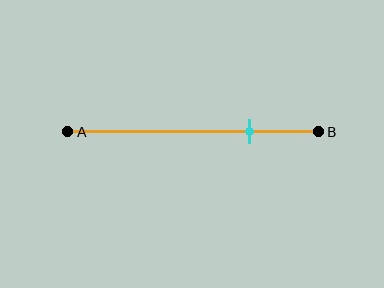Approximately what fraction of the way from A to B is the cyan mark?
The cyan mark is approximately 75% of the way from A to B.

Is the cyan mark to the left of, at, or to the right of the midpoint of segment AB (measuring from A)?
The cyan mark is to the right of the midpoint of segment AB.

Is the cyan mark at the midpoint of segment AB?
No, the mark is at about 75% from A, not at the 50% midpoint.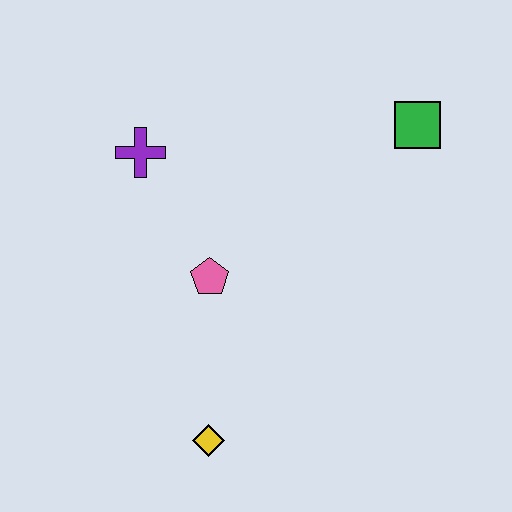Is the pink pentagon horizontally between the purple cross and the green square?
Yes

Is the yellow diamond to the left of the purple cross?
No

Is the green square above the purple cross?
Yes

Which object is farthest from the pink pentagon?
The green square is farthest from the pink pentagon.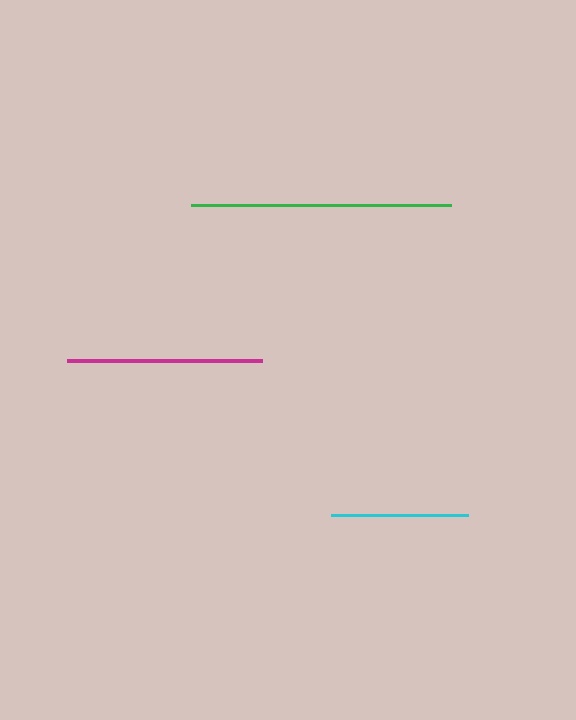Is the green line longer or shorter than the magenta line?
The green line is longer than the magenta line.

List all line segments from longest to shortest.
From longest to shortest: green, magenta, cyan.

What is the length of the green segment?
The green segment is approximately 260 pixels long.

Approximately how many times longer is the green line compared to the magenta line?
The green line is approximately 1.3 times the length of the magenta line.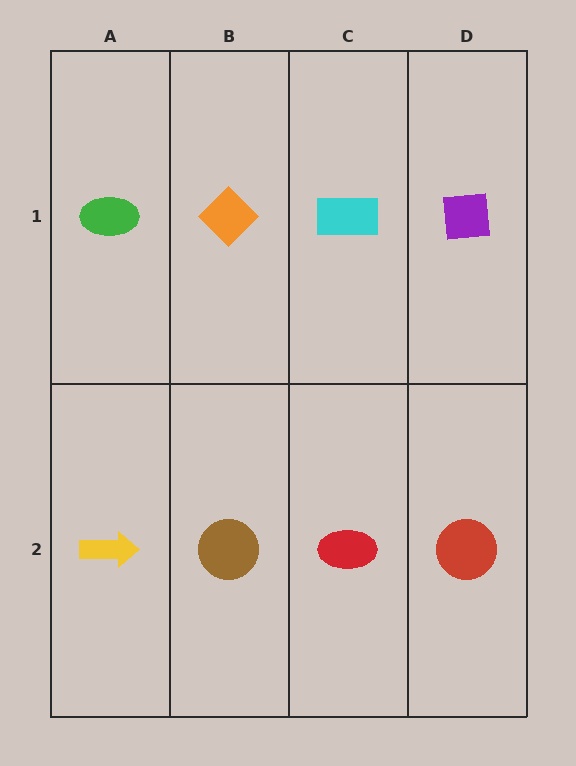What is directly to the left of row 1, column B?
A green ellipse.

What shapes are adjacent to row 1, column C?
A red ellipse (row 2, column C), an orange diamond (row 1, column B), a purple square (row 1, column D).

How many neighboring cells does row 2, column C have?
3.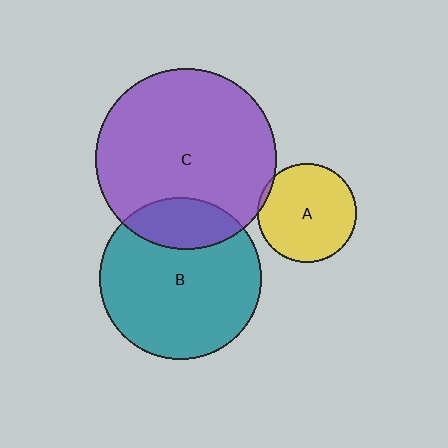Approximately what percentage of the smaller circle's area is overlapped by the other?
Approximately 20%.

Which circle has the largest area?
Circle C (purple).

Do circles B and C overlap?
Yes.